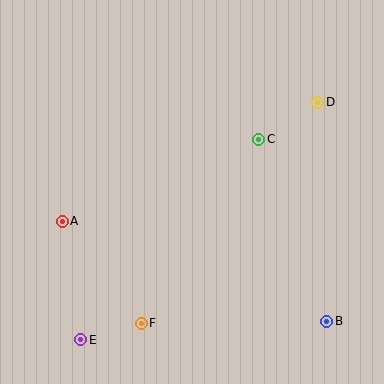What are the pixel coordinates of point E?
Point E is at (81, 340).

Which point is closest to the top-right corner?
Point D is closest to the top-right corner.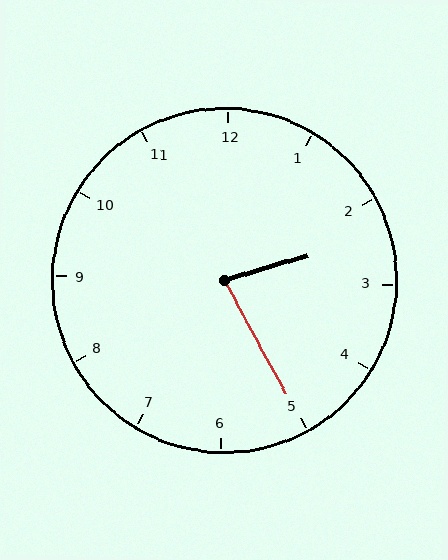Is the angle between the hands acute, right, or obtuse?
It is acute.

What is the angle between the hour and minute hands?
Approximately 78 degrees.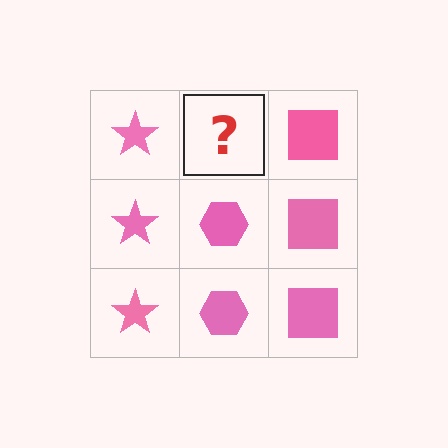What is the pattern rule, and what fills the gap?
The rule is that each column has a consistent shape. The gap should be filled with a pink hexagon.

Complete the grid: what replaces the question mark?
The question mark should be replaced with a pink hexagon.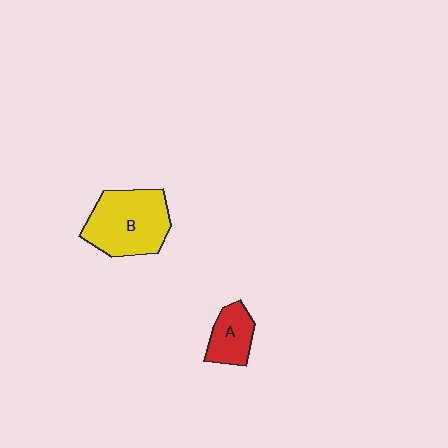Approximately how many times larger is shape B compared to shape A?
Approximately 2.1 times.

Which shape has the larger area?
Shape B (yellow).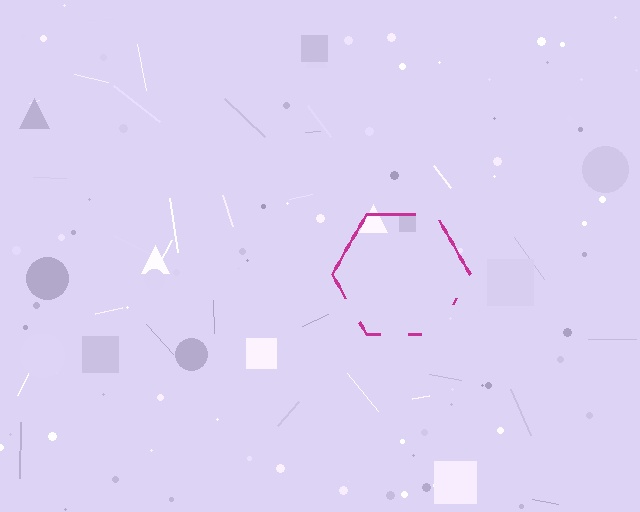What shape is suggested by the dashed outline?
The dashed outline suggests a hexagon.